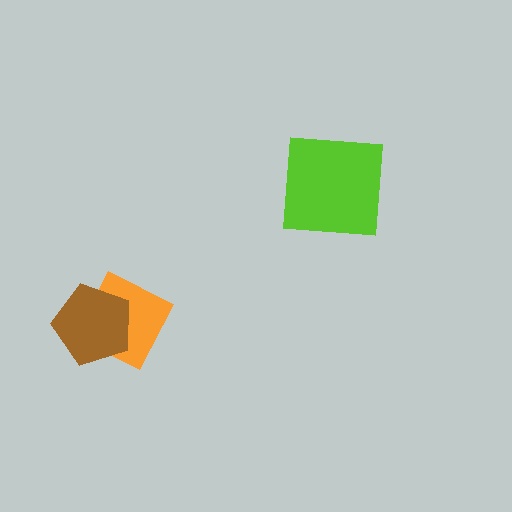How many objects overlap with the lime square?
0 objects overlap with the lime square.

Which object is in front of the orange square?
The brown pentagon is in front of the orange square.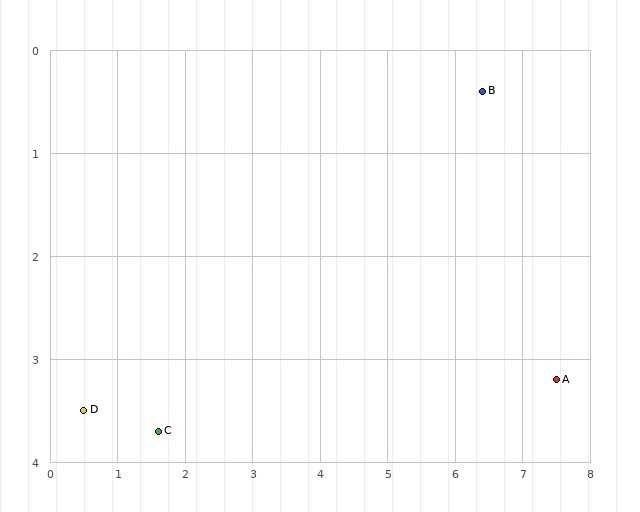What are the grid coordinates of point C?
Point C is at approximately (1.6, 3.7).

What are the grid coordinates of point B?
Point B is at approximately (6.4, 0.4).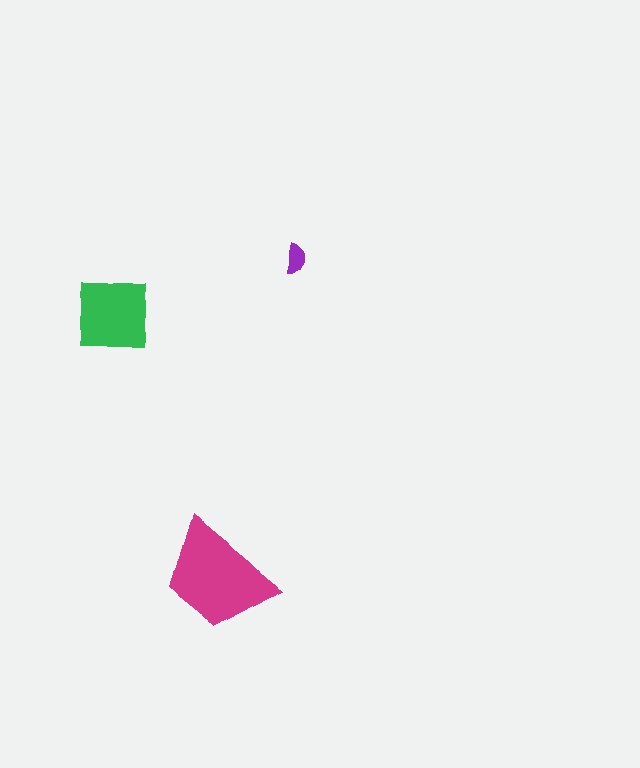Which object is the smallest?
The purple semicircle.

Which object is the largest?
The magenta trapezoid.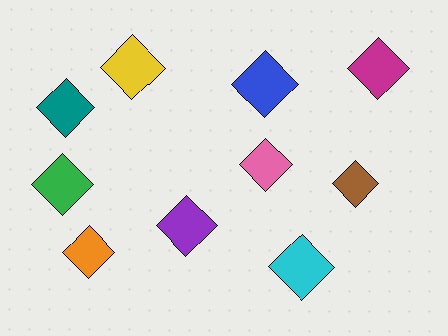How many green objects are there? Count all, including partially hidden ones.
There is 1 green object.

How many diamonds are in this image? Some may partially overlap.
There are 10 diamonds.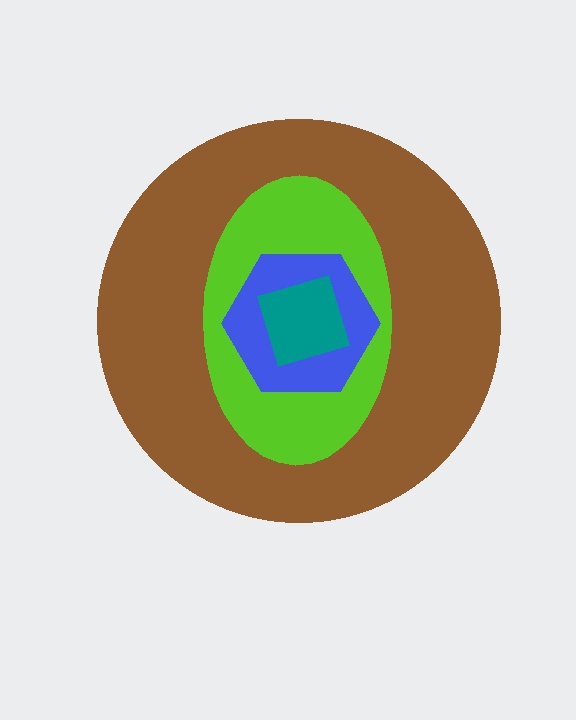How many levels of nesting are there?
4.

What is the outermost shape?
The brown circle.